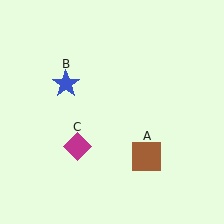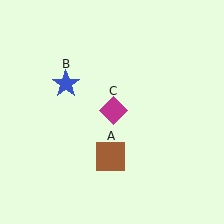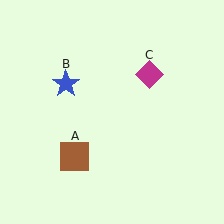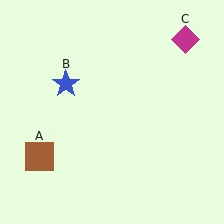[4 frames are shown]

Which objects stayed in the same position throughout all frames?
Blue star (object B) remained stationary.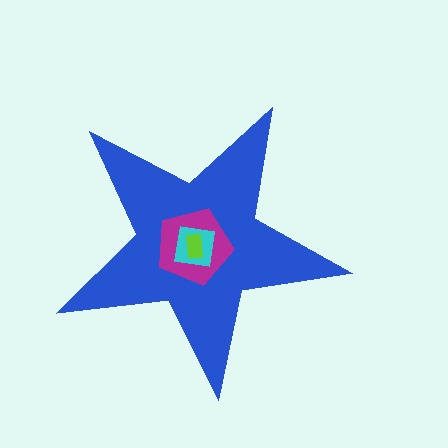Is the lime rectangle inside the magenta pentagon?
Yes.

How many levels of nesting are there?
4.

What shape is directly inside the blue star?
The magenta pentagon.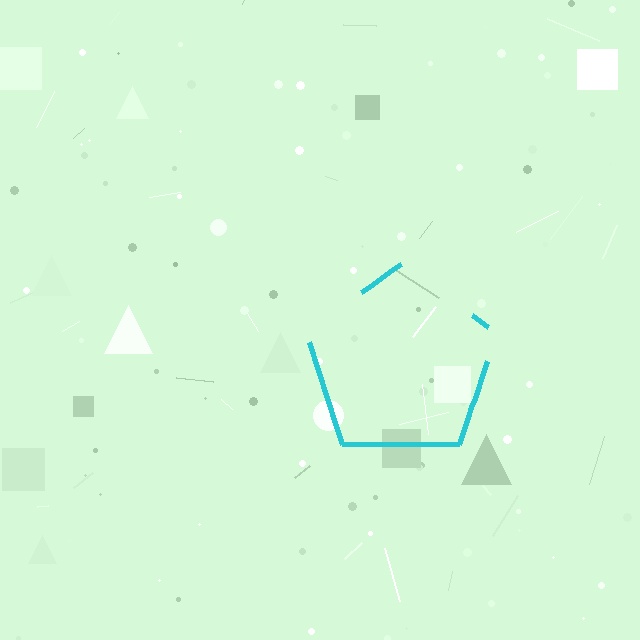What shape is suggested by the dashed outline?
The dashed outline suggests a pentagon.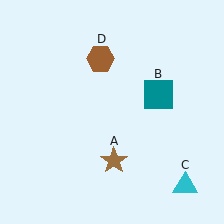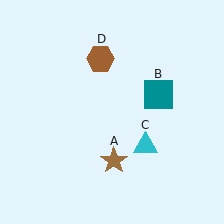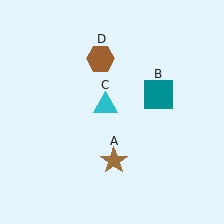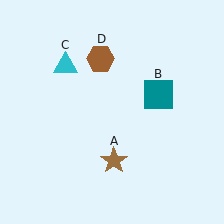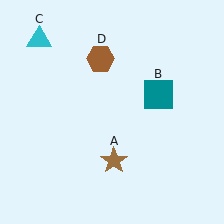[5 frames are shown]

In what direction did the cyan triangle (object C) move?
The cyan triangle (object C) moved up and to the left.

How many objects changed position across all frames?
1 object changed position: cyan triangle (object C).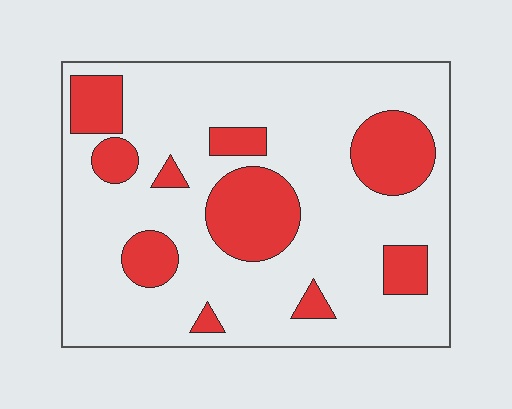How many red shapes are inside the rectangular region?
10.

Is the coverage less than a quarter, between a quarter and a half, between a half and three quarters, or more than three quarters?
Less than a quarter.